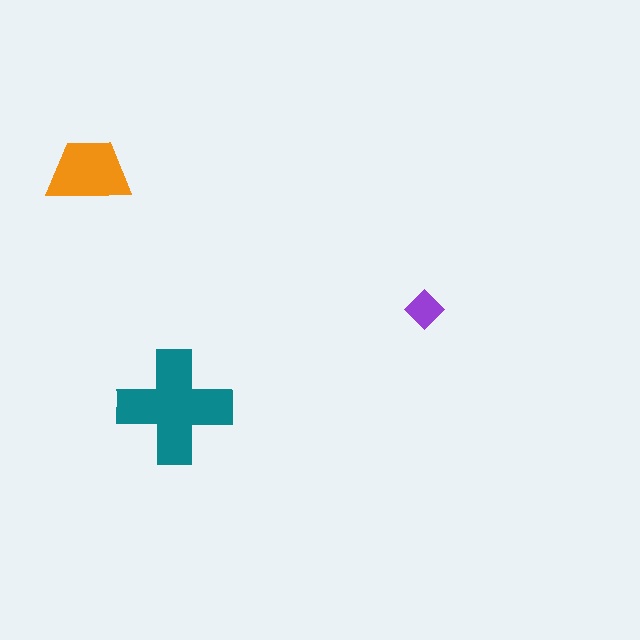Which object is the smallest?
The purple diamond.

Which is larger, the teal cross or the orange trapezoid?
The teal cross.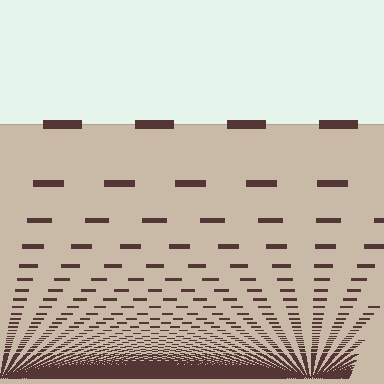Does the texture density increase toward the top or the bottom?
Density increases toward the bottom.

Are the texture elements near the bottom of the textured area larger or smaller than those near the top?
Smaller. The gradient is inverted — elements near the bottom are smaller and denser.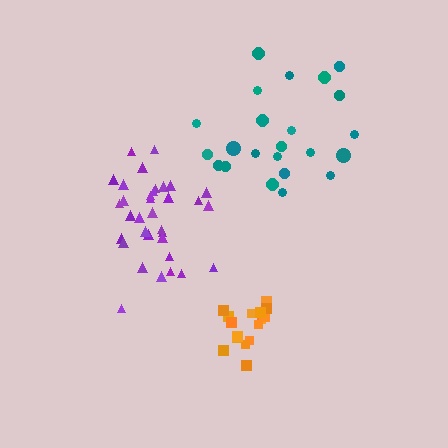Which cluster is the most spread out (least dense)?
Teal.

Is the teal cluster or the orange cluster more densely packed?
Orange.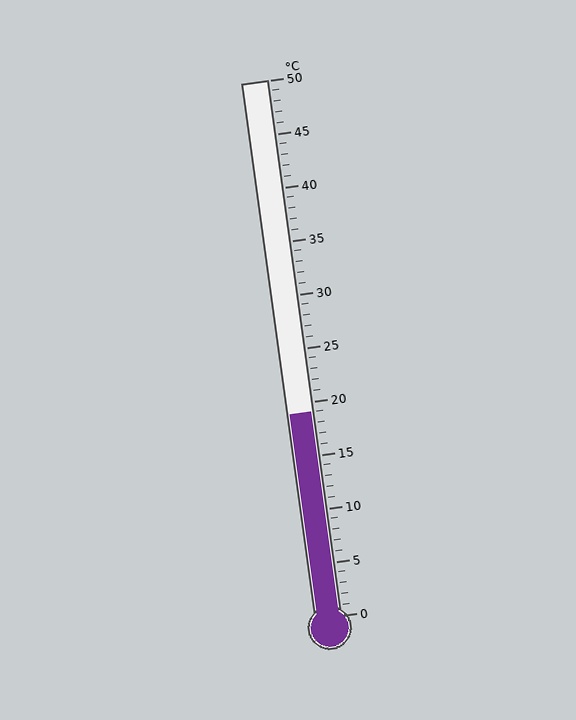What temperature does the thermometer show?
The thermometer shows approximately 19°C.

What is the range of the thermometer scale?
The thermometer scale ranges from 0°C to 50°C.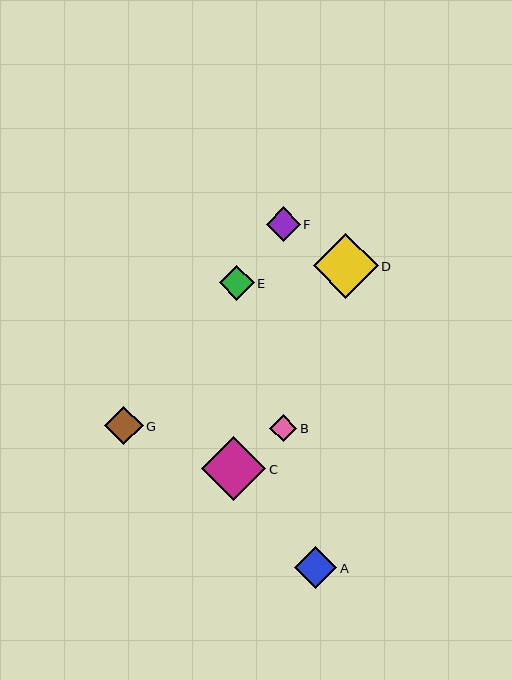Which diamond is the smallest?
Diamond B is the smallest with a size of approximately 27 pixels.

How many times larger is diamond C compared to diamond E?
Diamond C is approximately 1.9 times the size of diamond E.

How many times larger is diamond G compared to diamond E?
Diamond G is approximately 1.1 times the size of diamond E.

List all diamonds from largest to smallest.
From largest to smallest: C, D, A, G, E, F, B.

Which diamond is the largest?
Diamond C is the largest with a size of approximately 64 pixels.